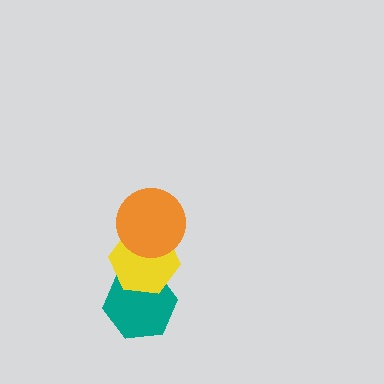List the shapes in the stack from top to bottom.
From top to bottom: the orange circle, the yellow hexagon, the teal hexagon.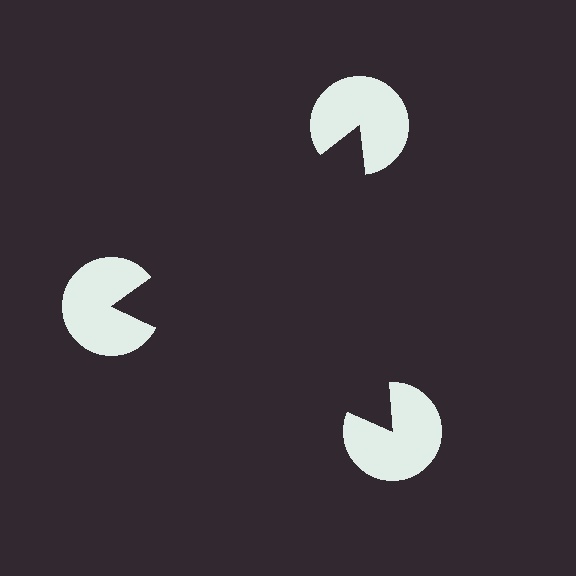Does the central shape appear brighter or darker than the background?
It typically appears slightly darker than the background, even though no actual brightness change is drawn.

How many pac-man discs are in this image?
There are 3 — one at each vertex of the illusory triangle.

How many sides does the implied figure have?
3 sides.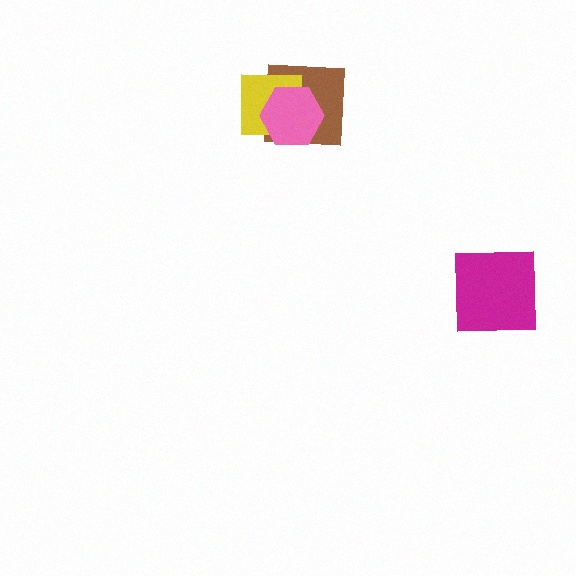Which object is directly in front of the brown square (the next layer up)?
The yellow square is directly in front of the brown square.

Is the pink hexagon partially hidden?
No, no other shape covers it.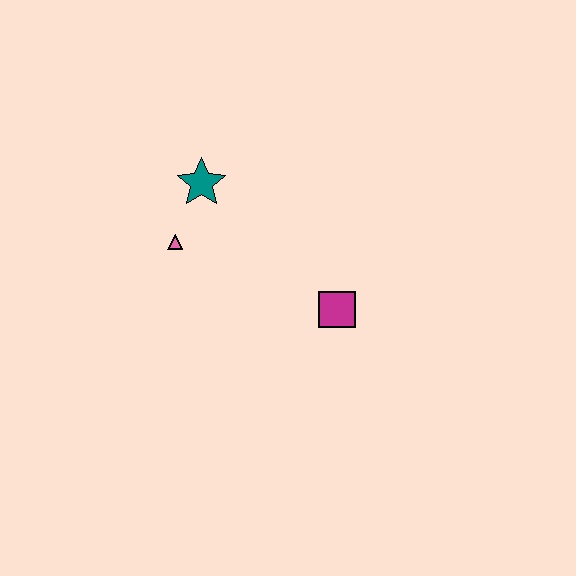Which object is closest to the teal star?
The pink triangle is closest to the teal star.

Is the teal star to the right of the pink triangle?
Yes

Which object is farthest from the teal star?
The magenta square is farthest from the teal star.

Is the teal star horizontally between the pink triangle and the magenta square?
Yes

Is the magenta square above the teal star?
No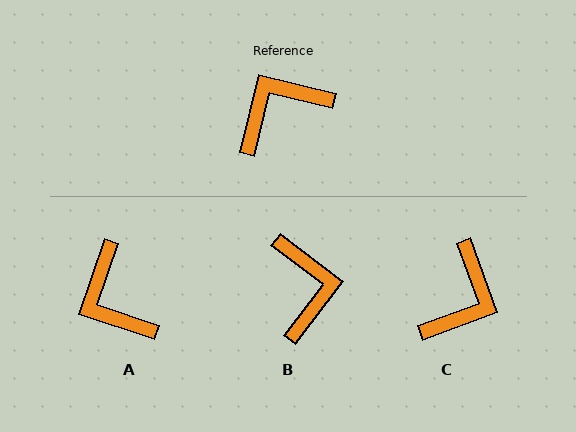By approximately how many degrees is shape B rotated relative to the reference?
Approximately 113 degrees clockwise.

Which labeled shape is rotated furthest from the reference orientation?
C, about 147 degrees away.